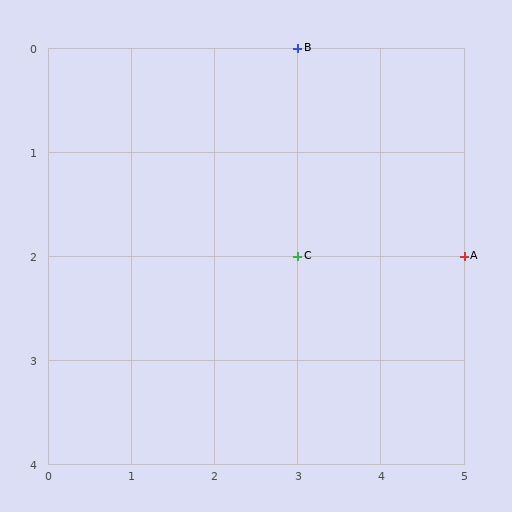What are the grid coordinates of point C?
Point C is at grid coordinates (3, 2).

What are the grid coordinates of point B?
Point B is at grid coordinates (3, 0).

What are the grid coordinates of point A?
Point A is at grid coordinates (5, 2).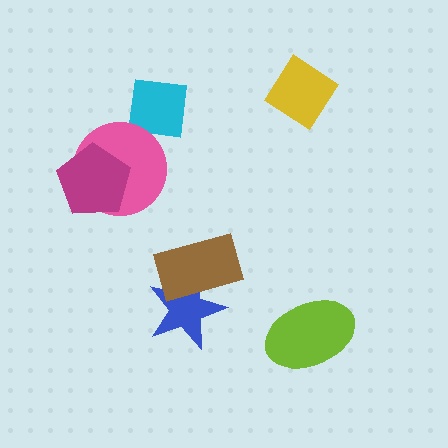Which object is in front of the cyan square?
The pink circle is in front of the cyan square.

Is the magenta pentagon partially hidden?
No, no other shape covers it.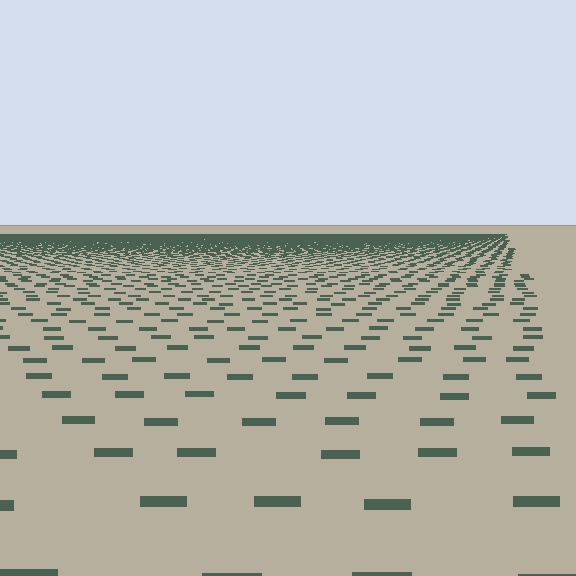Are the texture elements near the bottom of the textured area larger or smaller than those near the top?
Larger. Near the bottom, elements are closer to the viewer and appear at a bigger on-screen size.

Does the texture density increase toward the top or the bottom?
Density increases toward the top.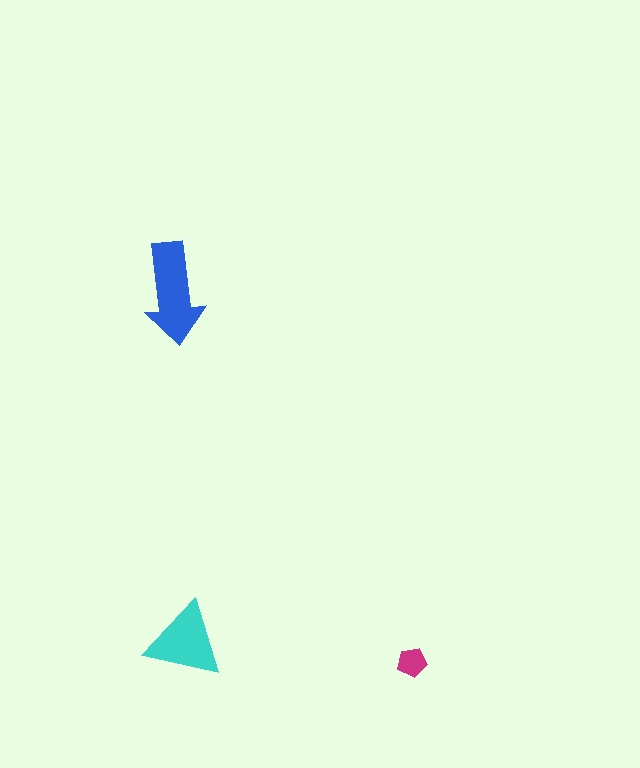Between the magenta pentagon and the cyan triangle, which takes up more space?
The cyan triangle.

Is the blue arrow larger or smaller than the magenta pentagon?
Larger.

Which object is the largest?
The blue arrow.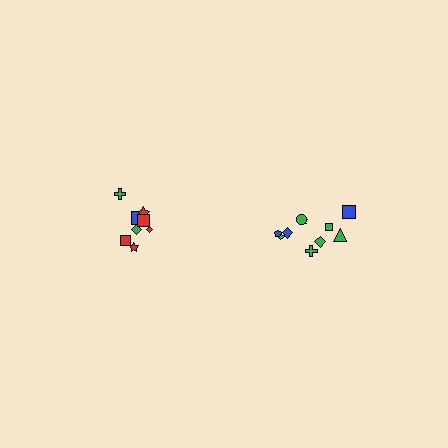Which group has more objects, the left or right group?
The right group.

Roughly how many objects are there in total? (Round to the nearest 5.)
Roughly 20 objects in total.